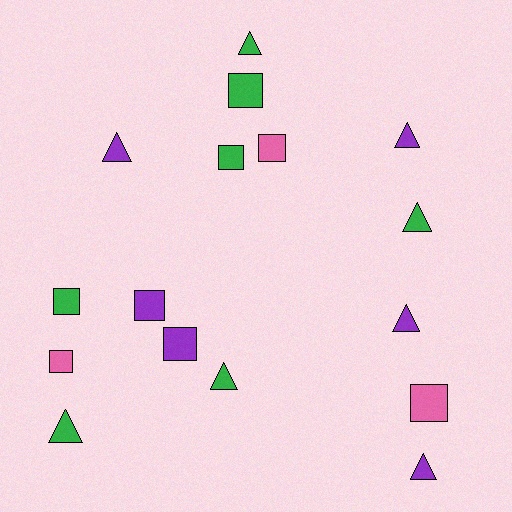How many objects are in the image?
There are 16 objects.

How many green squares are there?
There are 3 green squares.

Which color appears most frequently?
Green, with 7 objects.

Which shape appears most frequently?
Triangle, with 8 objects.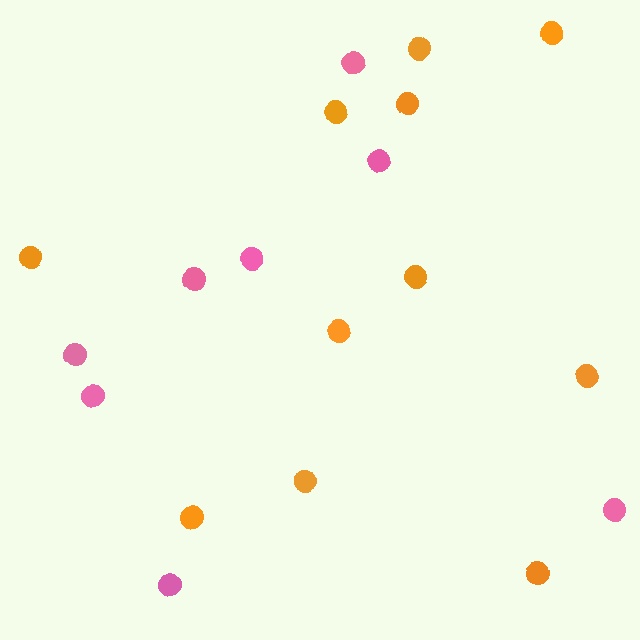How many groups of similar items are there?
There are 2 groups: one group of pink circles (8) and one group of orange circles (11).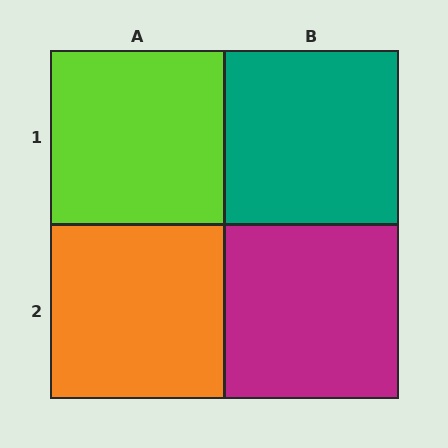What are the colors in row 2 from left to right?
Orange, magenta.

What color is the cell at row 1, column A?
Lime.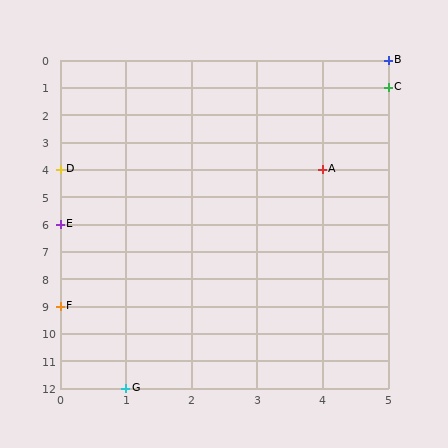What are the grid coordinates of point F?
Point F is at grid coordinates (0, 9).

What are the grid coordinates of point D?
Point D is at grid coordinates (0, 4).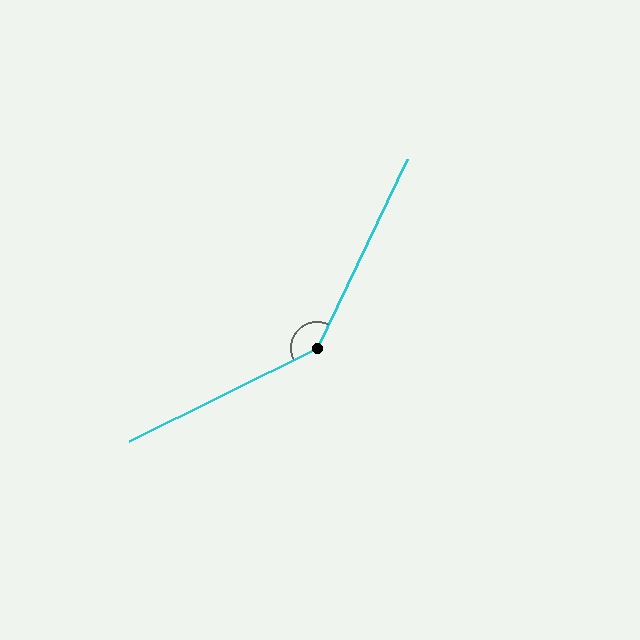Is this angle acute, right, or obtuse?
It is obtuse.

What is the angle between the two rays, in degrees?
Approximately 142 degrees.